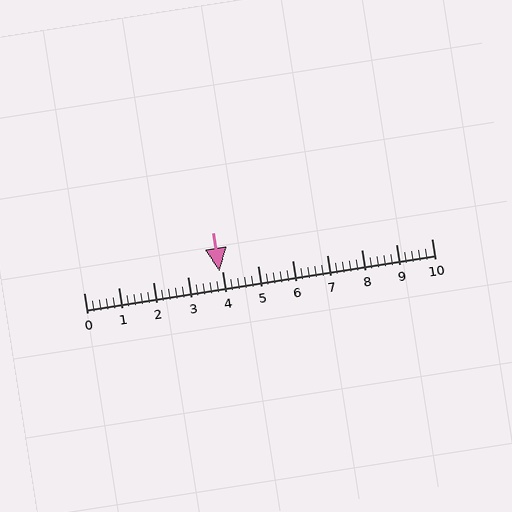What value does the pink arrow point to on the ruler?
The pink arrow points to approximately 3.9.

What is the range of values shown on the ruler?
The ruler shows values from 0 to 10.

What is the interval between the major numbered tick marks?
The major tick marks are spaced 1 units apart.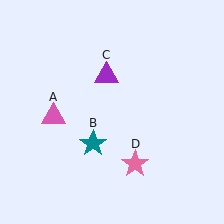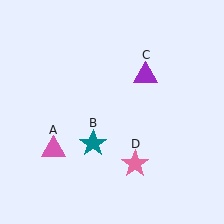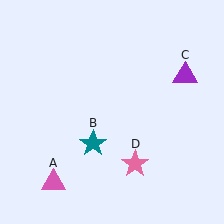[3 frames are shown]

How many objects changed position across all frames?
2 objects changed position: pink triangle (object A), purple triangle (object C).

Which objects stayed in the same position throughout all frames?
Teal star (object B) and pink star (object D) remained stationary.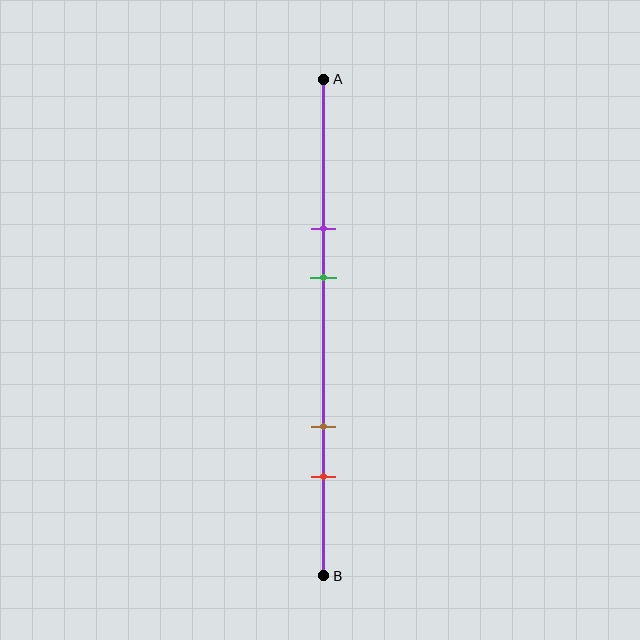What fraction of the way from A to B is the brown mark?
The brown mark is approximately 70% (0.7) of the way from A to B.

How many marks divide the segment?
There are 4 marks dividing the segment.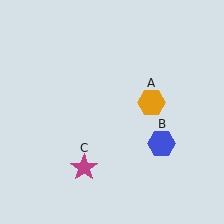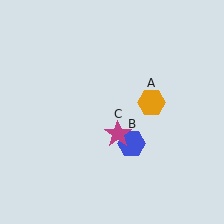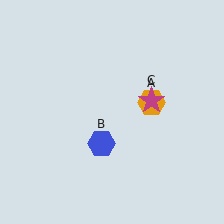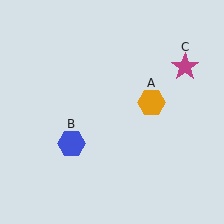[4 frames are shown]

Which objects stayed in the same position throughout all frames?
Orange hexagon (object A) remained stationary.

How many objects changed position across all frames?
2 objects changed position: blue hexagon (object B), magenta star (object C).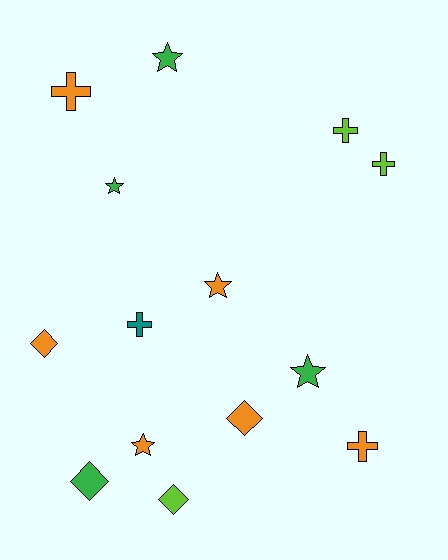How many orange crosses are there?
There are 2 orange crosses.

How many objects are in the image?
There are 14 objects.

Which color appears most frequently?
Orange, with 6 objects.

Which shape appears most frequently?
Cross, with 5 objects.